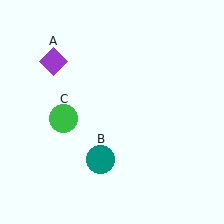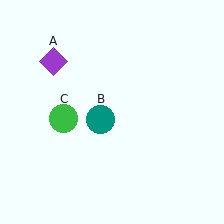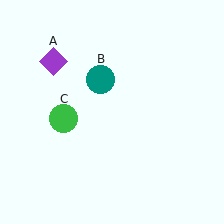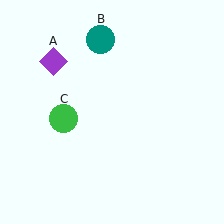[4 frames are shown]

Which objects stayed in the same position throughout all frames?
Purple diamond (object A) and green circle (object C) remained stationary.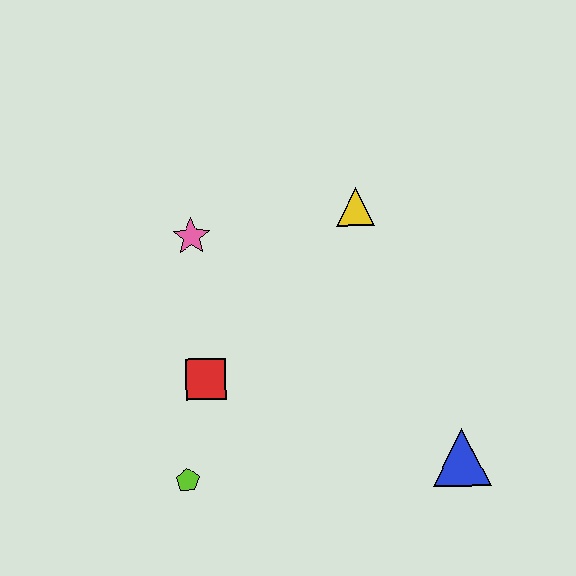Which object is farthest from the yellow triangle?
The lime pentagon is farthest from the yellow triangle.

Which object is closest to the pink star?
The red square is closest to the pink star.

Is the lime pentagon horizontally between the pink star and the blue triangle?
No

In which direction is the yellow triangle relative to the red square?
The yellow triangle is above the red square.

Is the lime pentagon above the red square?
No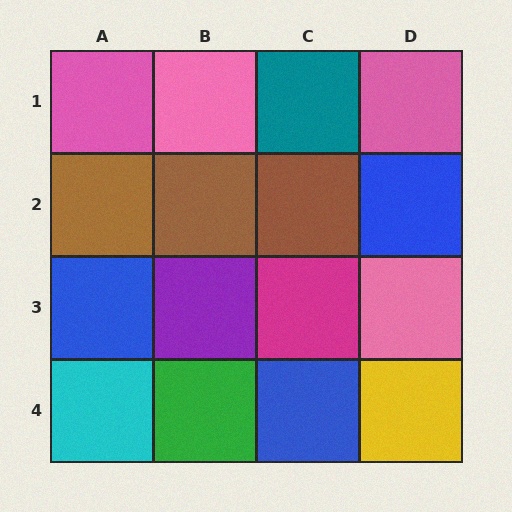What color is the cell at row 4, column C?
Blue.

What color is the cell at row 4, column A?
Cyan.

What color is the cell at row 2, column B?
Brown.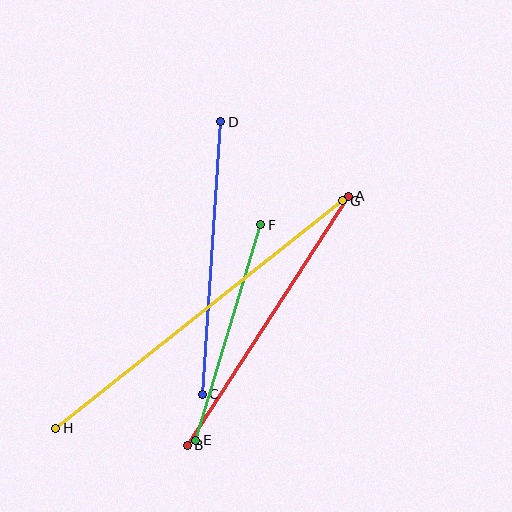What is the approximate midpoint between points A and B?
The midpoint is at approximately (268, 321) pixels.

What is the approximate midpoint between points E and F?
The midpoint is at approximately (228, 332) pixels.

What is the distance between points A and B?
The distance is approximately 296 pixels.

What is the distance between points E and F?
The distance is approximately 225 pixels.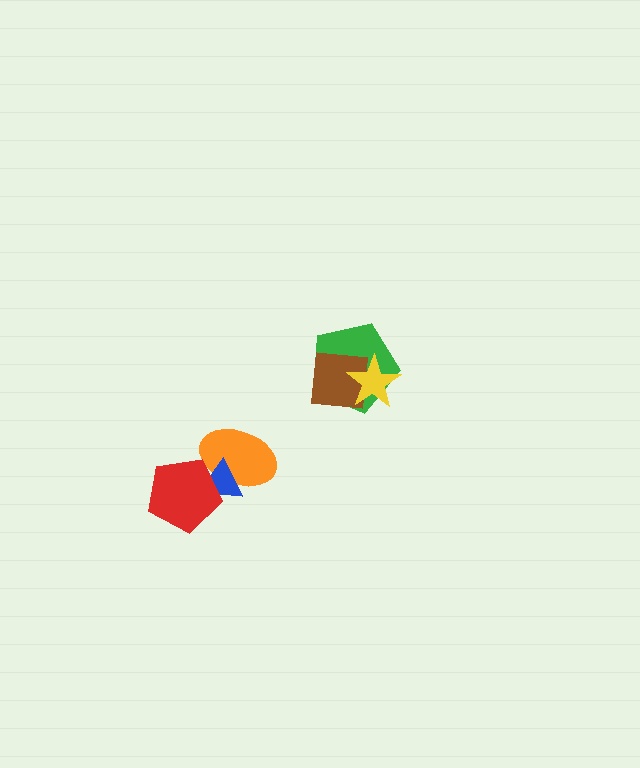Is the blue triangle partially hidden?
Yes, it is partially covered by another shape.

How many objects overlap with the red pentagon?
2 objects overlap with the red pentagon.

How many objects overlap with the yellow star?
2 objects overlap with the yellow star.